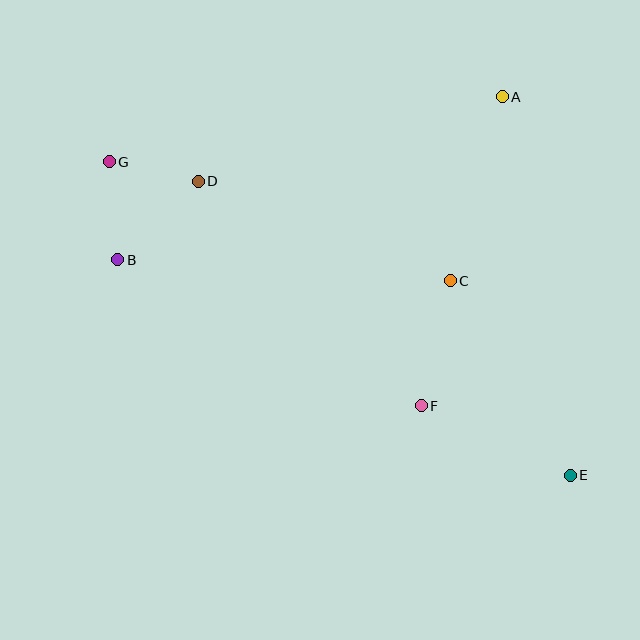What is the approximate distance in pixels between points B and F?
The distance between B and F is approximately 337 pixels.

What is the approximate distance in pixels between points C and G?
The distance between C and G is approximately 361 pixels.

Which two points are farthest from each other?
Points E and G are farthest from each other.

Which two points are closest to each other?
Points D and G are closest to each other.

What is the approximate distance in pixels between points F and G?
The distance between F and G is approximately 396 pixels.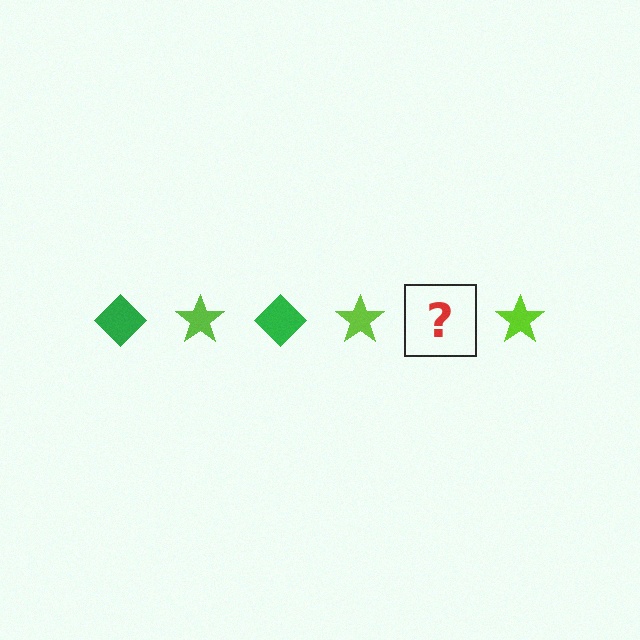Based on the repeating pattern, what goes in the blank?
The blank should be a green diamond.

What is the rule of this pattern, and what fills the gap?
The rule is that the pattern alternates between green diamond and lime star. The gap should be filled with a green diamond.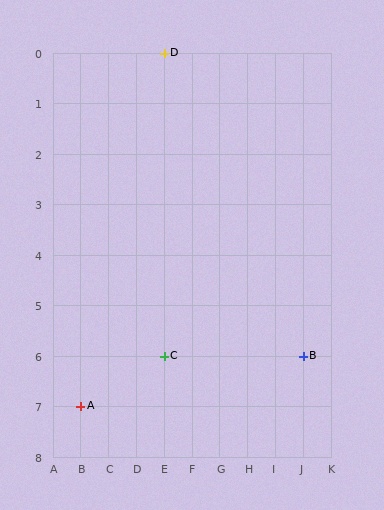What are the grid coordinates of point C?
Point C is at grid coordinates (E, 6).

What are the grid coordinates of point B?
Point B is at grid coordinates (J, 6).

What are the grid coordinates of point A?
Point A is at grid coordinates (B, 7).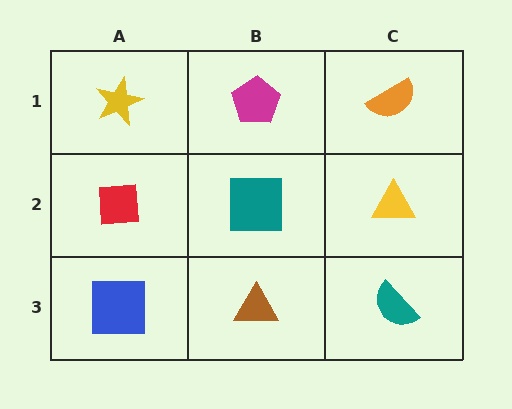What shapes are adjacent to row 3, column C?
A yellow triangle (row 2, column C), a brown triangle (row 3, column B).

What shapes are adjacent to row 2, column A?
A yellow star (row 1, column A), a blue square (row 3, column A), a teal square (row 2, column B).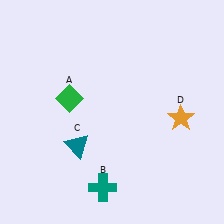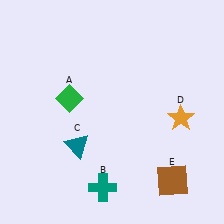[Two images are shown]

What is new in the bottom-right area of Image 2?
A brown square (E) was added in the bottom-right area of Image 2.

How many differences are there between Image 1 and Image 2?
There is 1 difference between the two images.